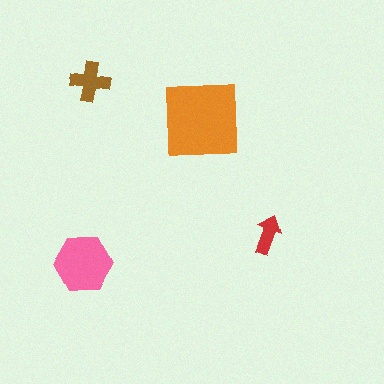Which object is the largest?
The orange square.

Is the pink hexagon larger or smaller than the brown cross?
Larger.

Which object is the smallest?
The red arrow.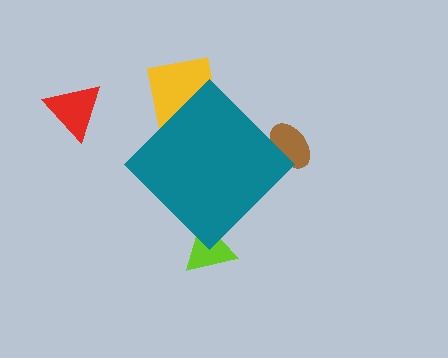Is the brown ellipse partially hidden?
Yes, the brown ellipse is partially hidden behind the teal diamond.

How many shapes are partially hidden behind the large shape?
3 shapes are partially hidden.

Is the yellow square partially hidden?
Yes, the yellow square is partially hidden behind the teal diamond.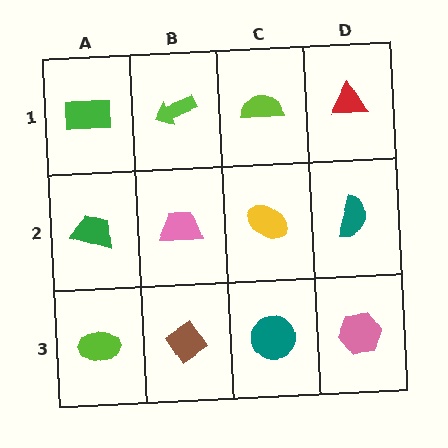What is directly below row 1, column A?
A green trapezoid.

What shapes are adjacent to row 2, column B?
A lime arrow (row 1, column B), a brown diamond (row 3, column B), a green trapezoid (row 2, column A), a yellow ellipse (row 2, column C).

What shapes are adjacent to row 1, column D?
A teal semicircle (row 2, column D), a lime semicircle (row 1, column C).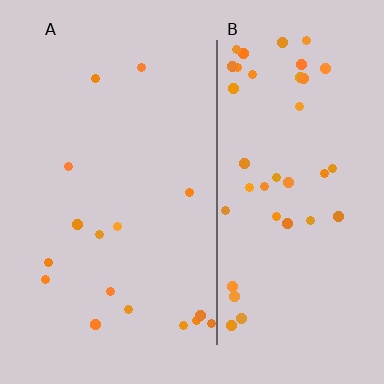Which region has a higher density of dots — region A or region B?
B (the right).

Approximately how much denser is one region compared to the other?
Approximately 2.6× — region B over region A.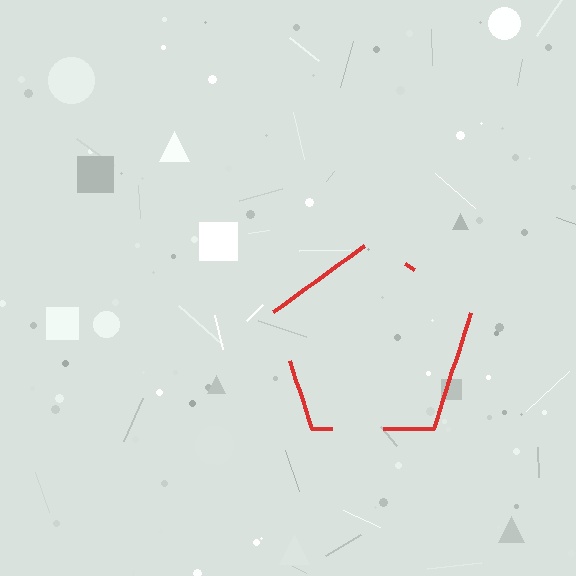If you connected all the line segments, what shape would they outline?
They would outline a pentagon.